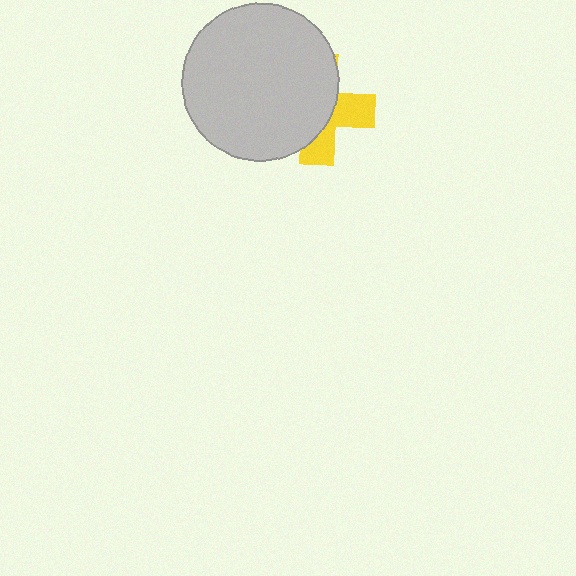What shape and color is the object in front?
The object in front is a light gray circle.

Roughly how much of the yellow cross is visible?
A small part of it is visible (roughly 37%).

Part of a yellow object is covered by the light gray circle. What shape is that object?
It is a cross.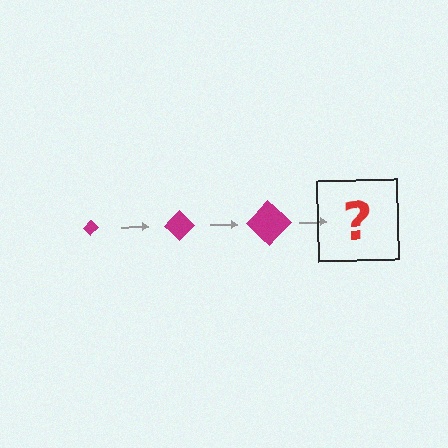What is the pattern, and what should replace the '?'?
The pattern is that the diamond gets progressively larger each step. The '?' should be a magenta diamond, larger than the previous one.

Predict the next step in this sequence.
The next step is a magenta diamond, larger than the previous one.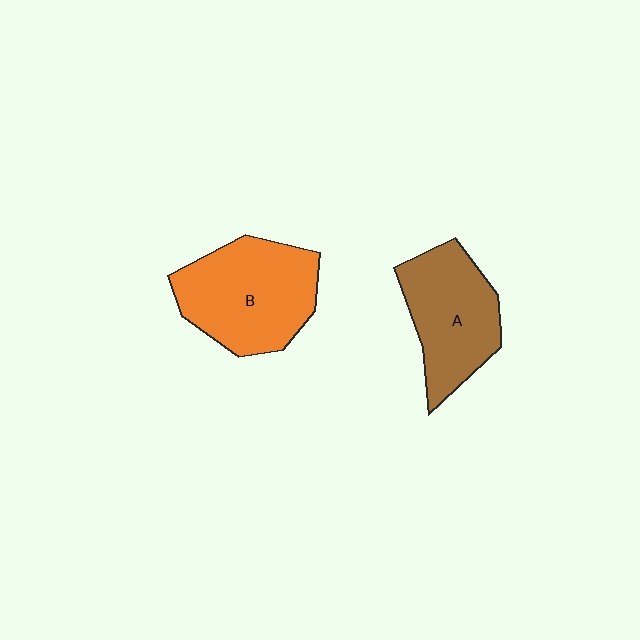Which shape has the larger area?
Shape B (orange).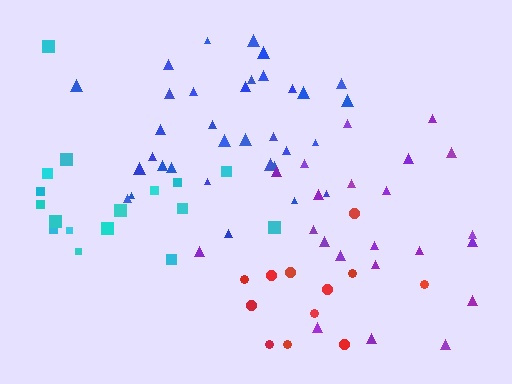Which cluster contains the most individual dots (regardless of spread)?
Blue (33).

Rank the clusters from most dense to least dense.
blue, purple, cyan, red.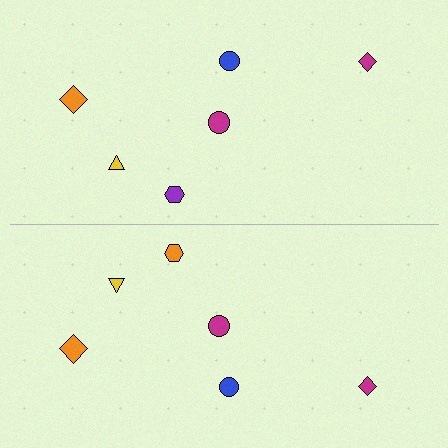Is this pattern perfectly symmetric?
No, the pattern is not perfectly symmetric. The orange hexagon on the bottom side breaks the symmetry — its mirror counterpart is purple.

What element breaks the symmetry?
The orange hexagon on the bottom side breaks the symmetry — its mirror counterpart is purple.